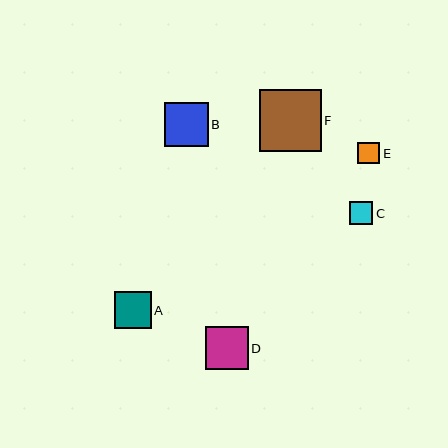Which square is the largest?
Square F is the largest with a size of approximately 62 pixels.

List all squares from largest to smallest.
From largest to smallest: F, B, D, A, C, E.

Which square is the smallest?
Square E is the smallest with a size of approximately 22 pixels.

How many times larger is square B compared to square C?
Square B is approximately 1.9 times the size of square C.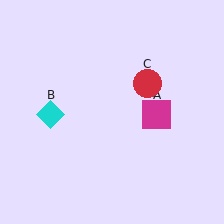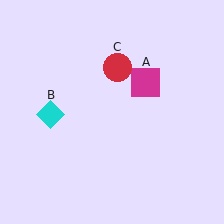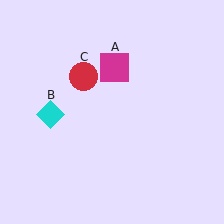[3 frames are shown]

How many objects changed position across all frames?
2 objects changed position: magenta square (object A), red circle (object C).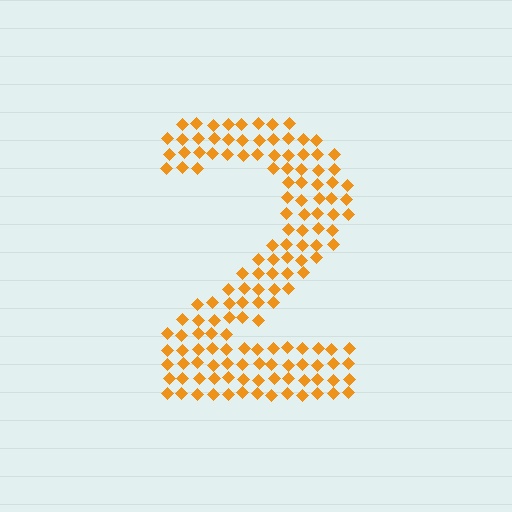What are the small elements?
The small elements are diamonds.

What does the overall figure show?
The overall figure shows the digit 2.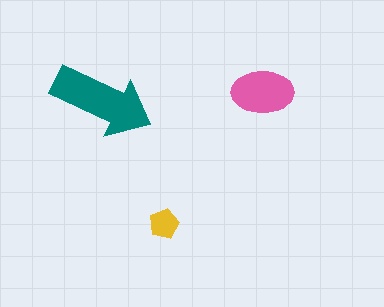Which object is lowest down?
The yellow pentagon is bottommost.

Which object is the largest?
The teal arrow.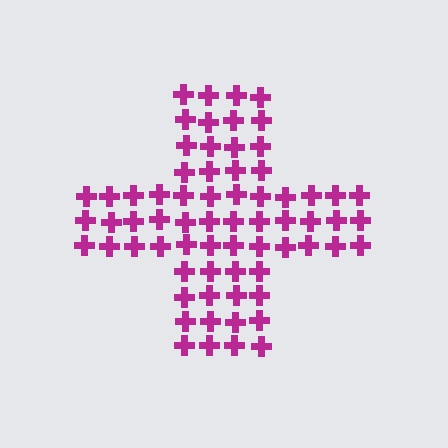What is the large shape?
The large shape is a cross.